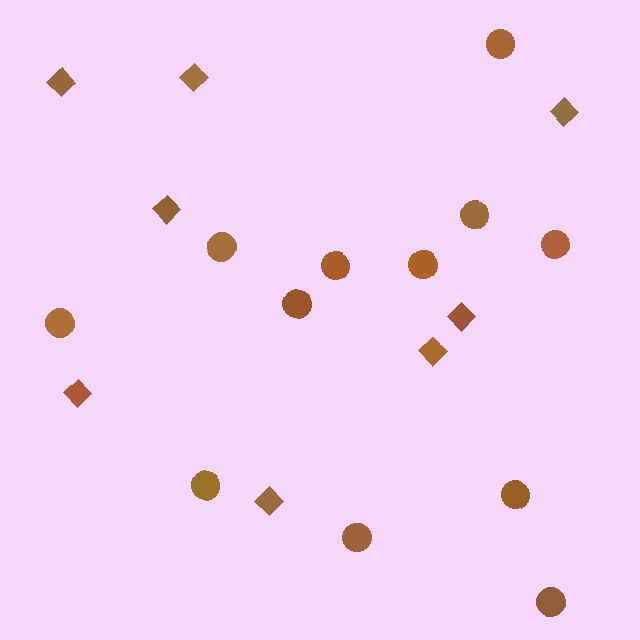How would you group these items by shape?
There are 2 groups: one group of circles (12) and one group of diamonds (8).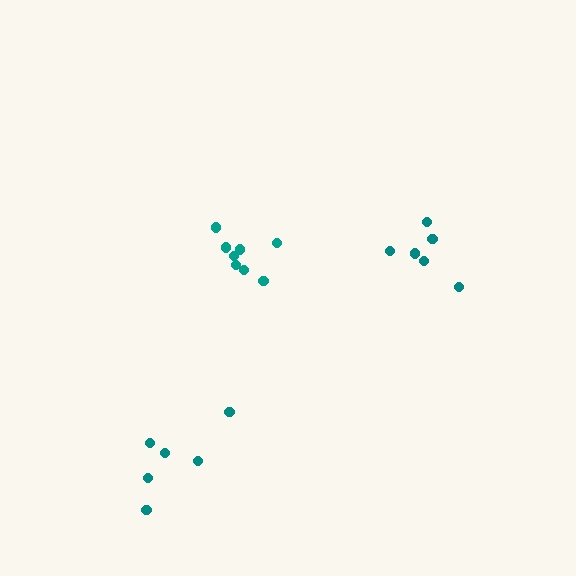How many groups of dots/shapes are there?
There are 3 groups.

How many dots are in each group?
Group 1: 8 dots, Group 2: 6 dots, Group 3: 6 dots (20 total).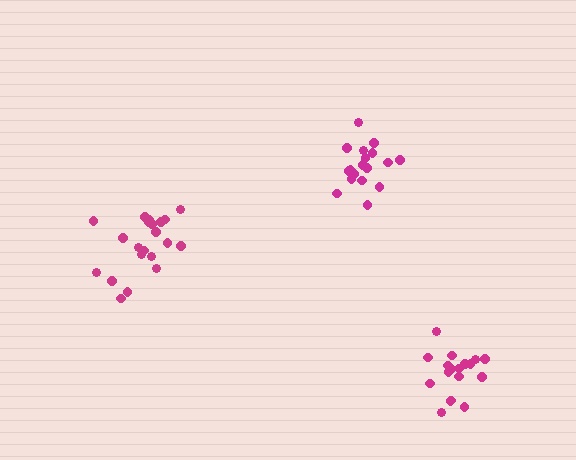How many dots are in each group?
Group 1: 18 dots, Group 2: 21 dots, Group 3: 18 dots (57 total).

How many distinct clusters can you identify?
There are 3 distinct clusters.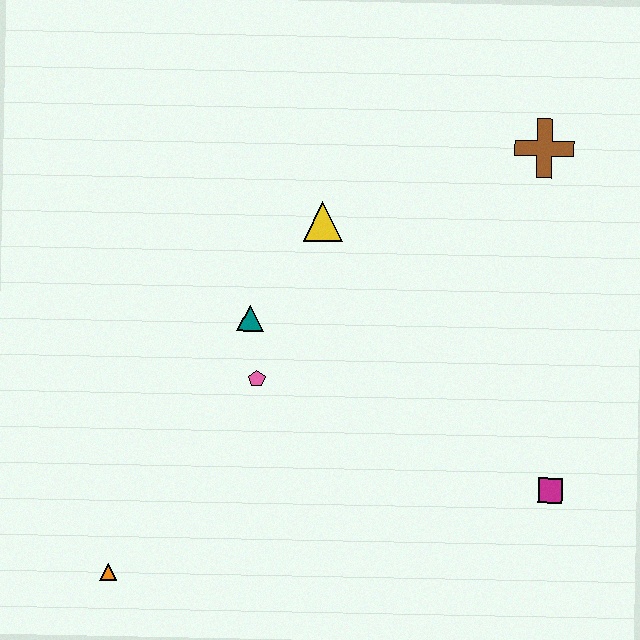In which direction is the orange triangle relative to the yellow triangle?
The orange triangle is below the yellow triangle.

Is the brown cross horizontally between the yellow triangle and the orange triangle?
No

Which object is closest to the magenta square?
The pink pentagon is closest to the magenta square.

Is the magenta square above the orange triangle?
Yes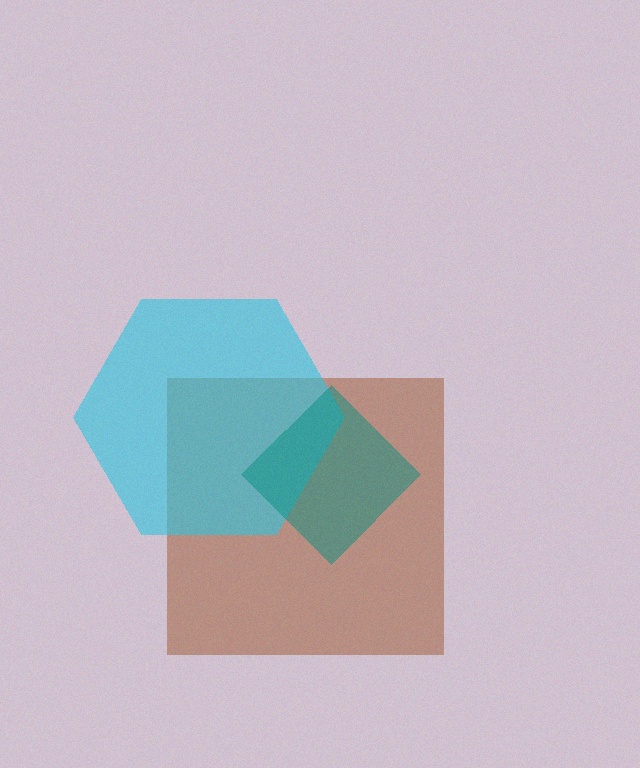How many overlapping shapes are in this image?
There are 3 overlapping shapes in the image.